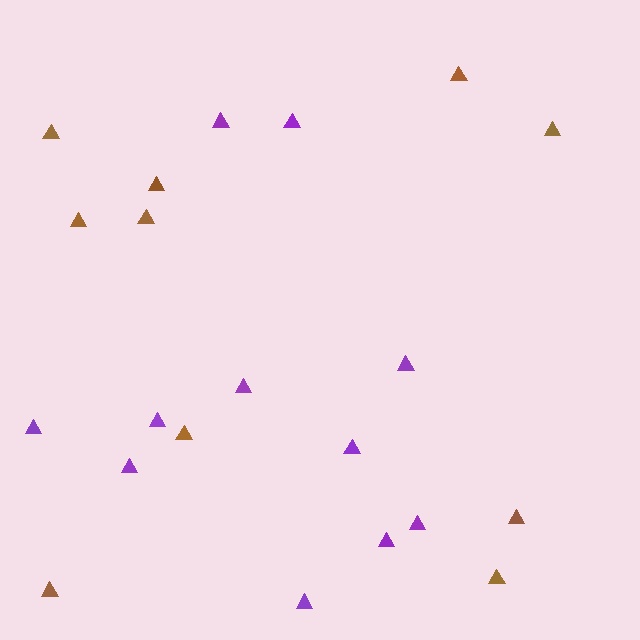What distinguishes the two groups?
There are 2 groups: one group of purple triangles (11) and one group of brown triangles (10).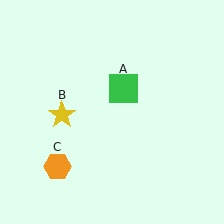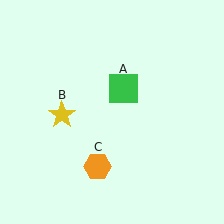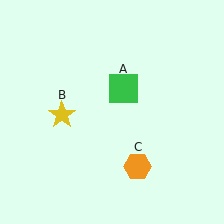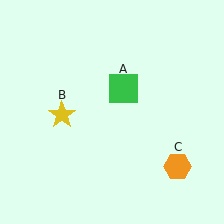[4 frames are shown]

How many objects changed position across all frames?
1 object changed position: orange hexagon (object C).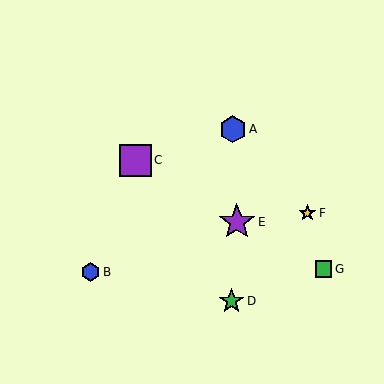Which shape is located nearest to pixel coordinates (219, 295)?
The green star (labeled D) at (231, 301) is nearest to that location.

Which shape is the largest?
The purple star (labeled E) is the largest.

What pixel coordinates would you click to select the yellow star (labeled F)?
Click at (307, 213) to select the yellow star F.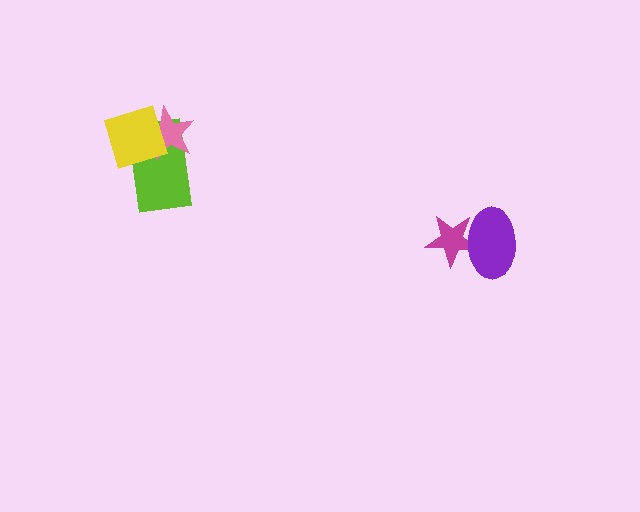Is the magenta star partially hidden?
Yes, it is partially covered by another shape.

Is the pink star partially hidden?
Yes, it is partially covered by another shape.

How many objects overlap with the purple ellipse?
1 object overlaps with the purple ellipse.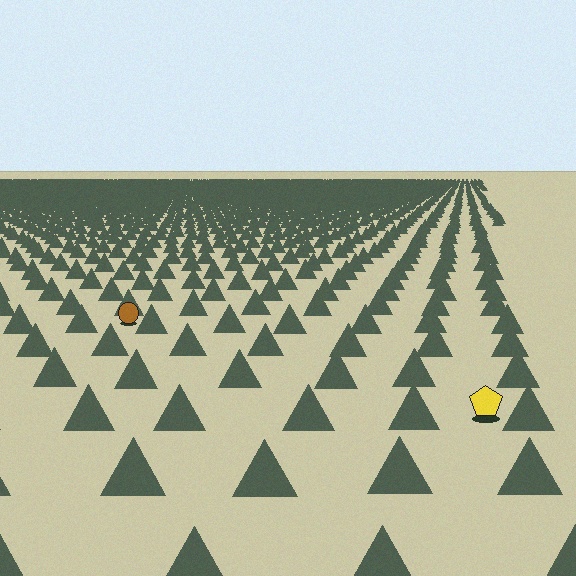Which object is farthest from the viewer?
The brown circle is farthest from the viewer. It appears smaller and the ground texture around it is denser.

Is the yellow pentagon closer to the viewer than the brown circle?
Yes. The yellow pentagon is closer — you can tell from the texture gradient: the ground texture is coarser near it.